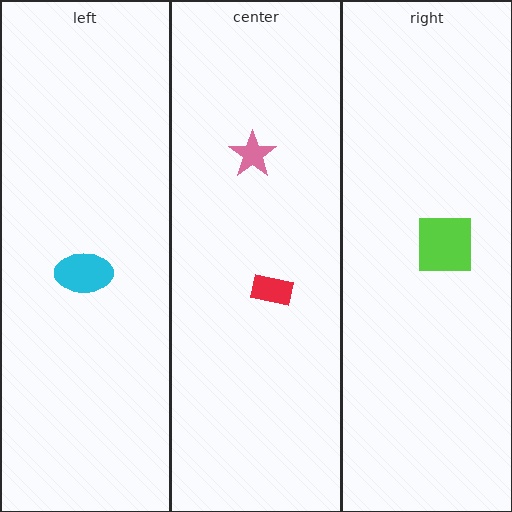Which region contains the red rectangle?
The center region.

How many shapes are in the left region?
1.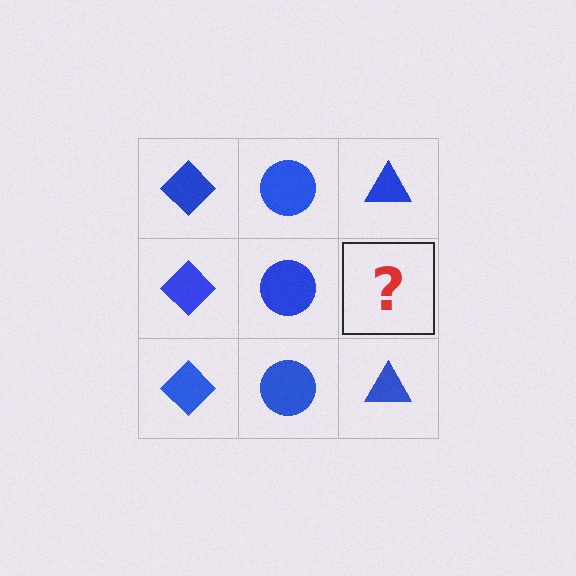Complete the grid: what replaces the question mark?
The question mark should be replaced with a blue triangle.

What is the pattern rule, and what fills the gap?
The rule is that each column has a consistent shape. The gap should be filled with a blue triangle.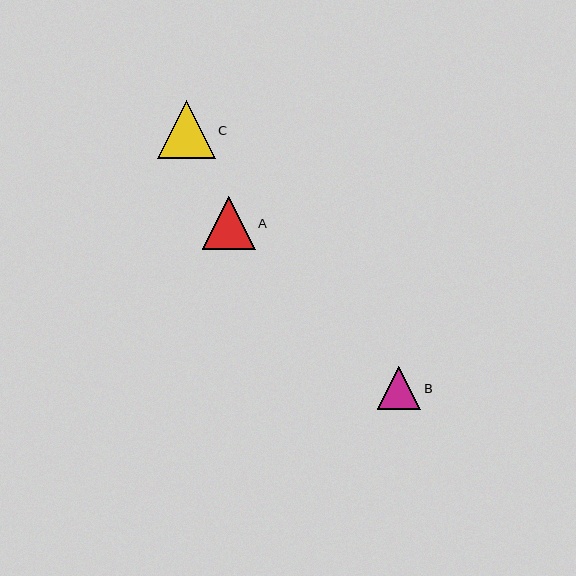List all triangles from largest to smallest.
From largest to smallest: C, A, B.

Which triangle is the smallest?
Triangle B is the smallest with a size of approximately 43 pixels.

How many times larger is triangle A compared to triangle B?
Triangle A is approximately 1.2 times the size of triangle B.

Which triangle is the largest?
Triangle C is the largest with a size of approximately 58 pixels.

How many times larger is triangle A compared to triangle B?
Triangle A is approximately 1.2 times the size of triangle B.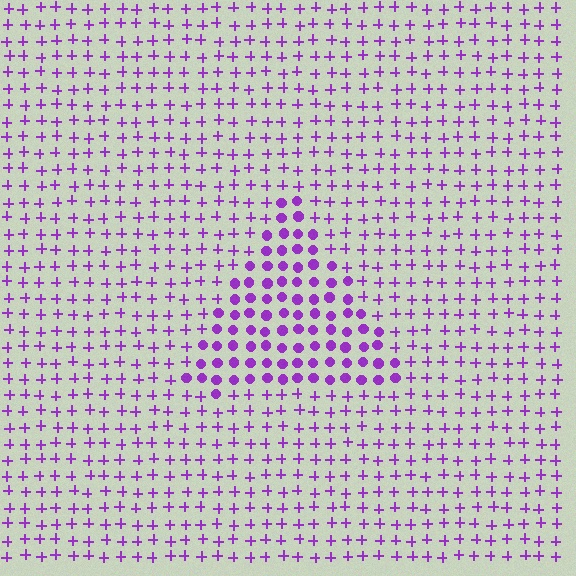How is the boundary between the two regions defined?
The boundary is defined by a change in element shape: circles inside vs. plus signs outside. All elements share the same color and spacing.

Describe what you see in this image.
The image is filled with small purple elements arranged in a uniform grid. A triangle-shaped region contains circles, while the surrounding area contains plus signs. The boundary is defined purely by the change in element shape.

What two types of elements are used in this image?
The image uses circles inside the triangle region and plus signs outside it.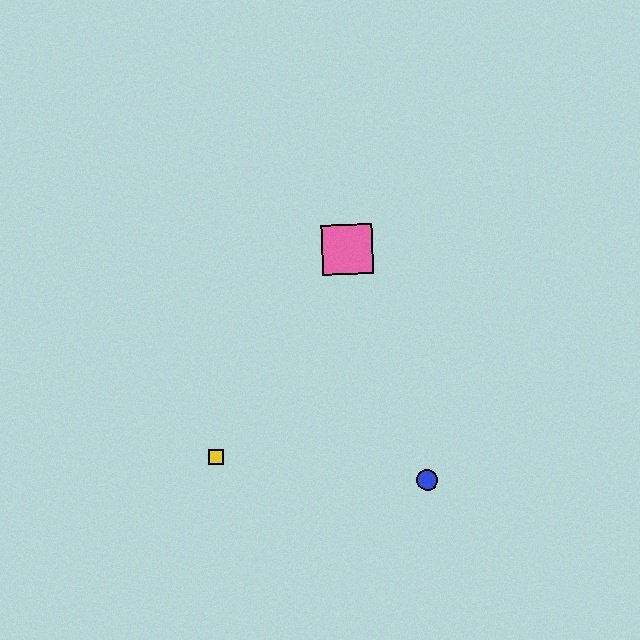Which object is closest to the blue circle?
The yellow square is closest to the blue circle.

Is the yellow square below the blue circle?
No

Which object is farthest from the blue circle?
The pink square is farthest from the blue circle.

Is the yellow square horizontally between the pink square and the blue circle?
No